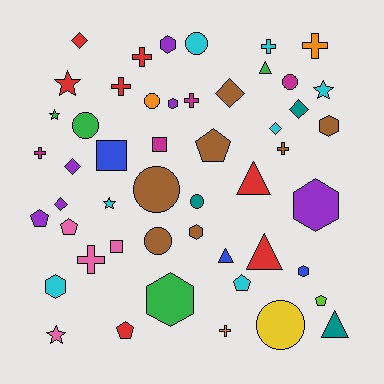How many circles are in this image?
There are 8 circles.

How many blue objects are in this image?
There are 3 blue objects.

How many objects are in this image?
There are 50 objects.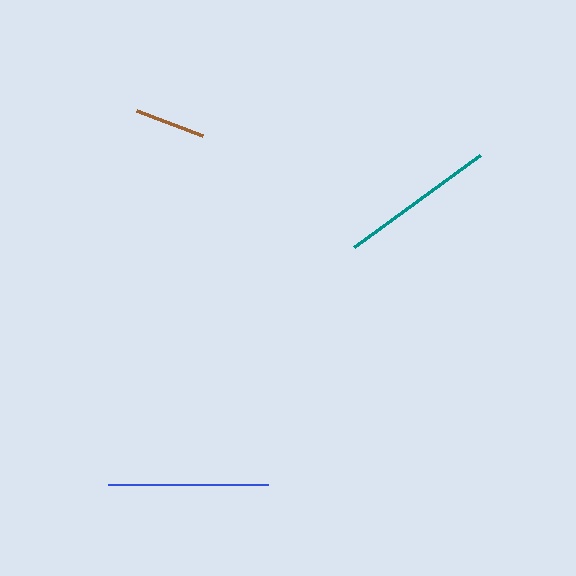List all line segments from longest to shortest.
From longest to shortest: blue, teal, brown.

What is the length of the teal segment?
The teal segment is approximately 156 pixels long.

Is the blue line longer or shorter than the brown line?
The blue line is longer than the brown line.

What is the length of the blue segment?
The blue segment is approximately 160 pixels long.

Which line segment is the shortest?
The brown line is the shortest at approximately 70 pixels.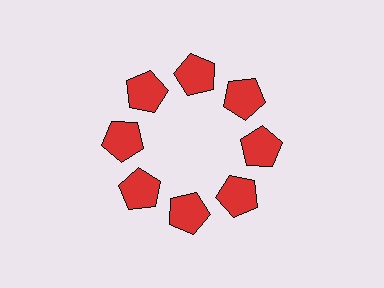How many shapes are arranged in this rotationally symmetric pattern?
There are 8 shapes, arranged in 8 groups of 1.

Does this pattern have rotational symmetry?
Yes, this pattern has 8-fold rotational symmetry. It looks the same after rotating 45 degrees around the center.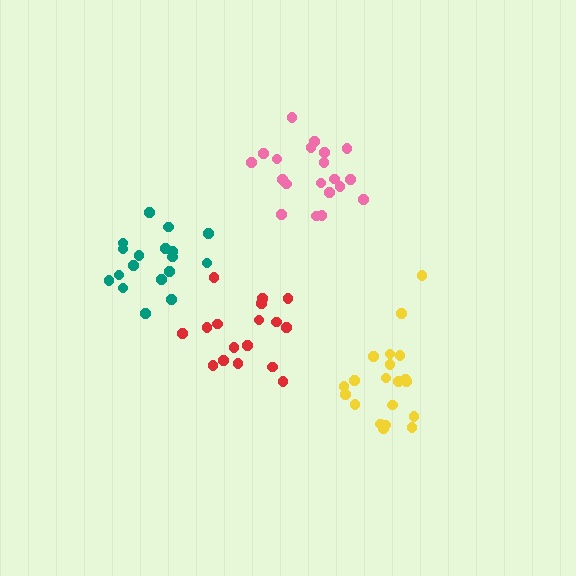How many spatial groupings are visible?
There are 4 spatial groupings.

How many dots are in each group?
Group 1: 18 dots, Group 2: 20 dots, Group 3: 17 dots, Group 4: 20 dots (75 total).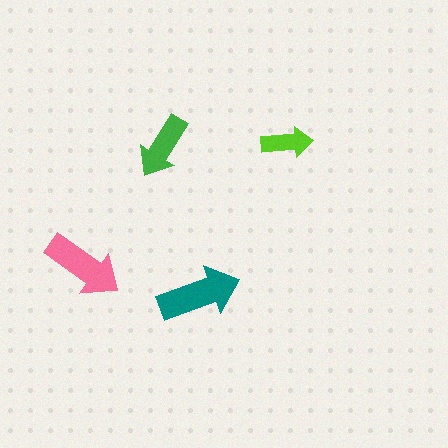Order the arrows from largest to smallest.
the teal one, the pink one, the green one, the lime one.